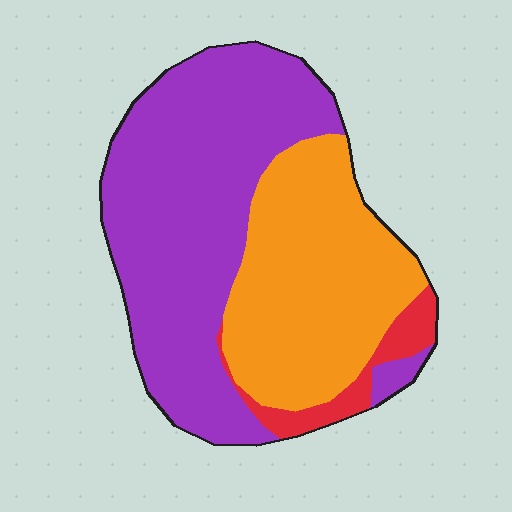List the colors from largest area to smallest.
From largest to smallest: purple, orange, red.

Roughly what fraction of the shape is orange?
Orange takes up about three eighths (3/8) of the shape.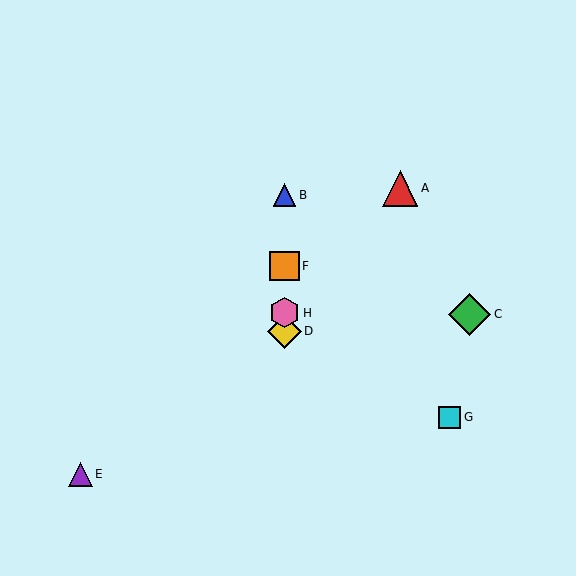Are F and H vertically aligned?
Yes, both are at x≈284.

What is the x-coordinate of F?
Object F is at x≈284.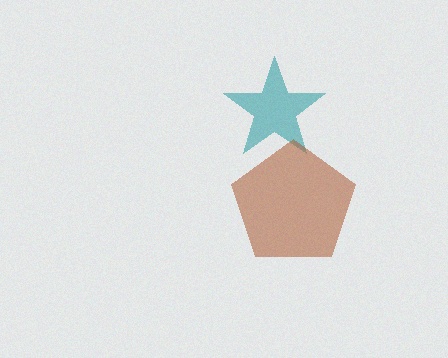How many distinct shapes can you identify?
There are 2 distinct shapes: a teal star, a brown pentagon.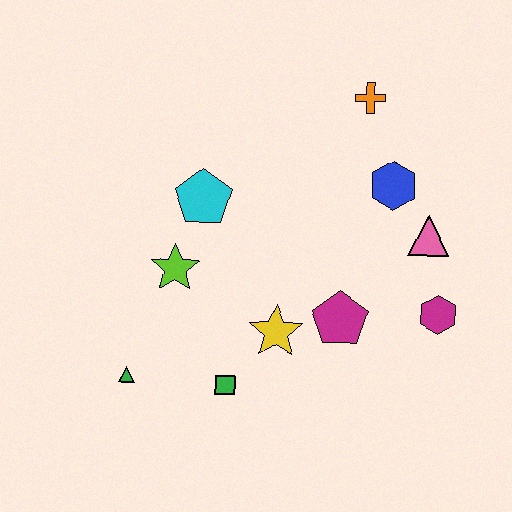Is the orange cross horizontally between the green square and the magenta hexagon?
Yes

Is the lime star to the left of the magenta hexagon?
Yes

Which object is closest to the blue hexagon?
The pink triangle is closest to the blue hexagon.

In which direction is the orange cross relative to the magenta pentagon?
The orange cross is above the magenta pentagon.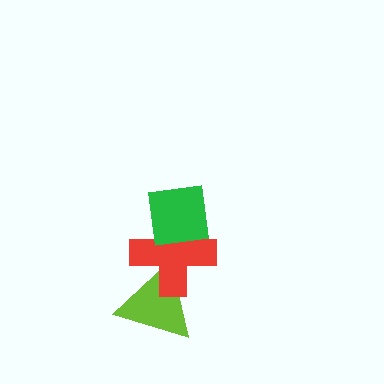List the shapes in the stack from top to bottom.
From top to bottom: the green square, the red cross, the lime triangle.